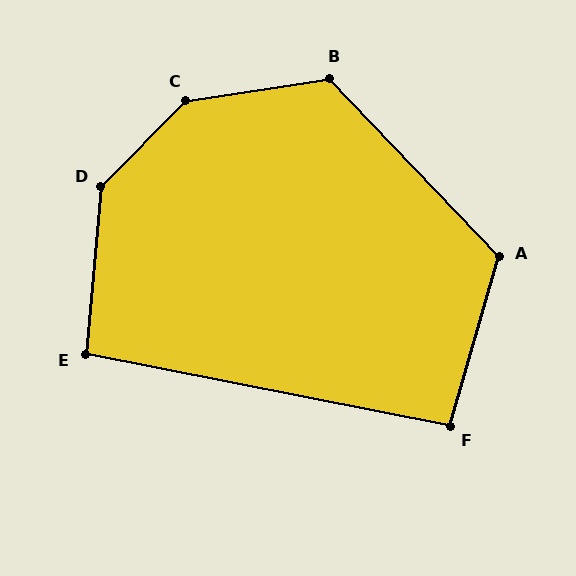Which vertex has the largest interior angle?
C, at approximately 144 degrees.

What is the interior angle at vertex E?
Approximately 96 degrees (obtuse).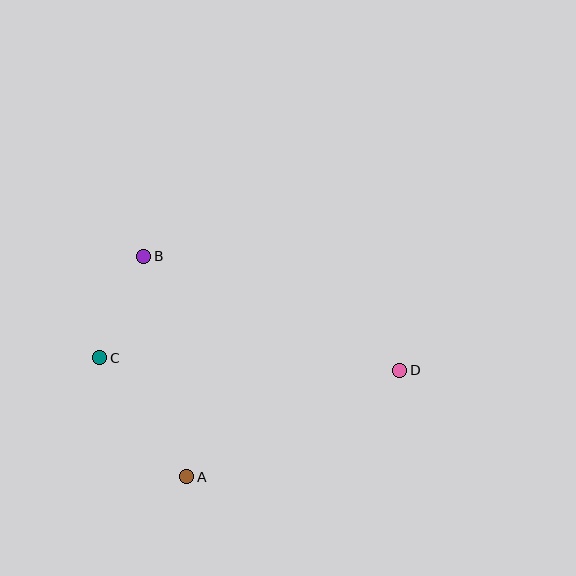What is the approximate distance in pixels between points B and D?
The distance between B and D is approximately 280 pixels.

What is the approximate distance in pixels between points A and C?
The distance between A and C is approximately 147 pixels.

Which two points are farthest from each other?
Points C and D are farthest from each other.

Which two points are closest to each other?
Points B and C are closest to each other.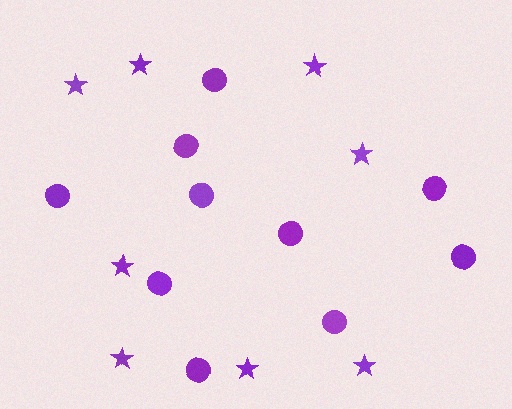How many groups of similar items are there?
There are 2 groups: one group of stars (8) and one group of circles (10).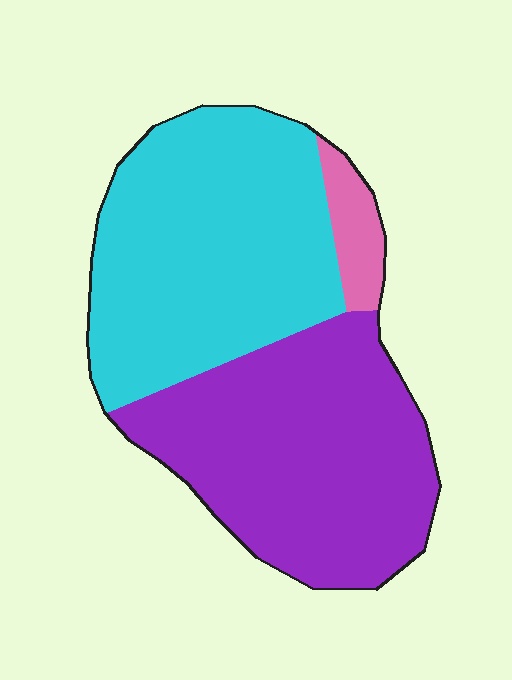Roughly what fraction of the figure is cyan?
Cyan covers around 45% of the figure.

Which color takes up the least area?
Pink, at roughly 5%.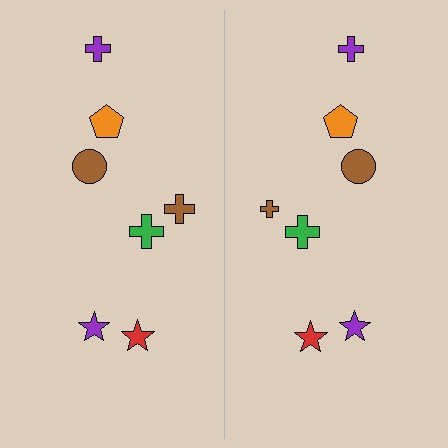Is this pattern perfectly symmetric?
No, the pattern is not perfectly symmetric. The brown cross on the right side has a different size than its mirror counterpart.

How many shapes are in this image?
There are 14 shapes in this image.